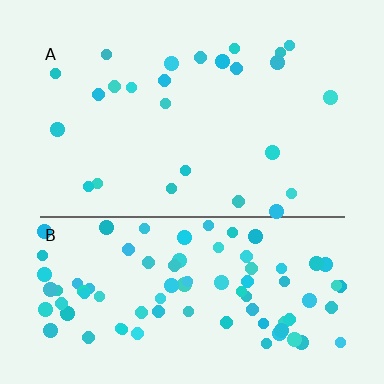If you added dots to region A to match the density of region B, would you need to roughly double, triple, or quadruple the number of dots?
Approximately triple.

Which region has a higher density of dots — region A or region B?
B (the bottom).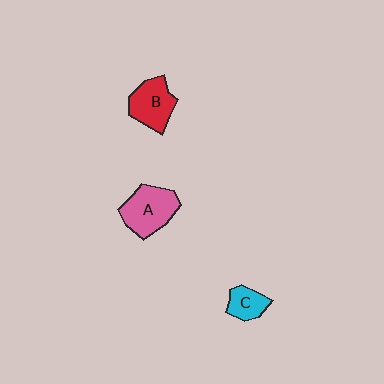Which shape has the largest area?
Shape A (pink).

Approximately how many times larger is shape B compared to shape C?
Approximately 1.6 times.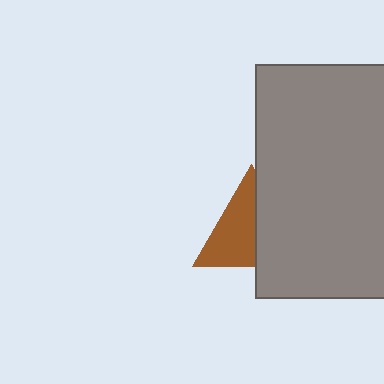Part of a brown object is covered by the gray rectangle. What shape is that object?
It is a triangle.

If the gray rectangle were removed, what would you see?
You would see the complete brown triangle.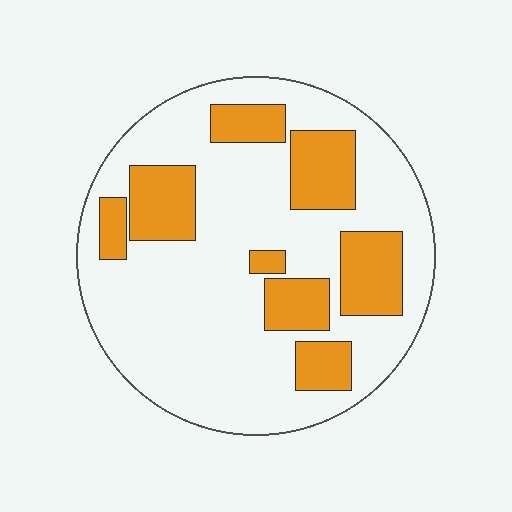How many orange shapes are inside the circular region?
8.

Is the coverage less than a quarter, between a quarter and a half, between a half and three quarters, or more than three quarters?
Between a quarter and a half.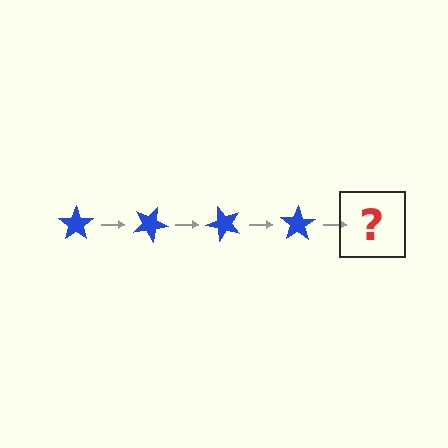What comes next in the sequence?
The next element should be a blue star rotated 100 degrees.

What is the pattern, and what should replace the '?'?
The pattern is that the star rotates 25 degrees each step. The '?' should be a blue star rotated 100 degrees.